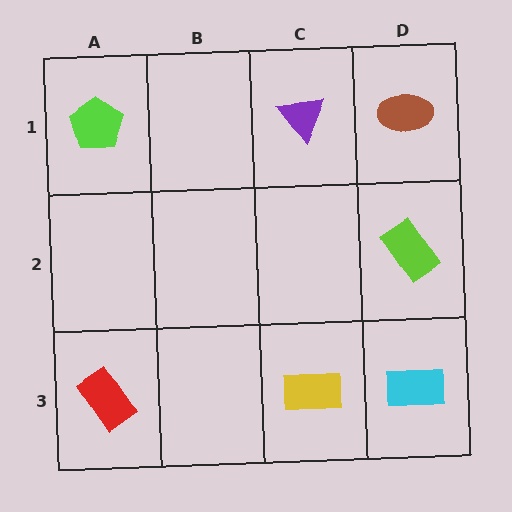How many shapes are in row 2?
1 shape.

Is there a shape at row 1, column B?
No, that cell is empty.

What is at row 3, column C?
A yellow rectangle.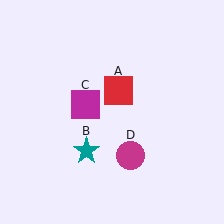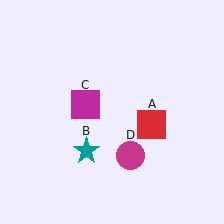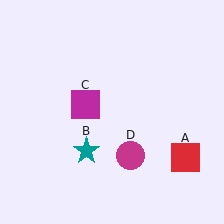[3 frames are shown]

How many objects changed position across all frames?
1 object changed position: red square (object A).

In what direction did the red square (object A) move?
The red square (object A) moved down and to the right.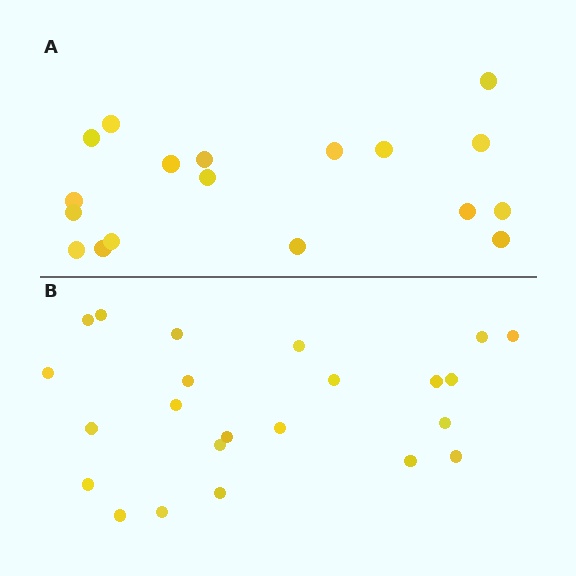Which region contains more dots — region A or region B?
Region B (the bottom region) has more dots.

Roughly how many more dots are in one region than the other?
Region B has about 5 more dots than region A.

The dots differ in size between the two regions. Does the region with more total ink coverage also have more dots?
No. Region A has more total ink coverage because its dots are larger, but region B actually contains more individual dots. Total area can be misleading — the number of items is what matters here.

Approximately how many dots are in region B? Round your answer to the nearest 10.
About 20 dots. (The exact count is 23, which rounds to 20.)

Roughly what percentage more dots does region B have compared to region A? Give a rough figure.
About 30% more.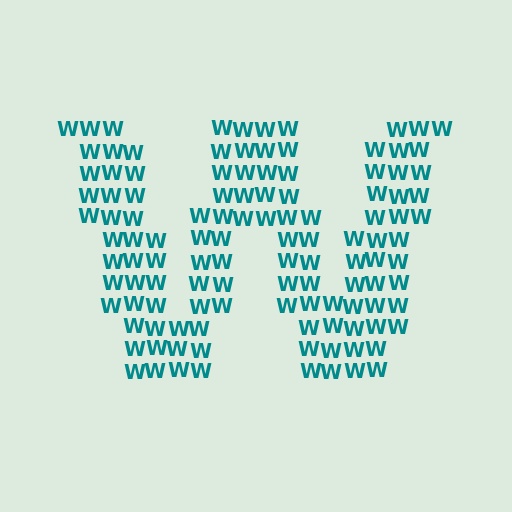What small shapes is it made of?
It is made of small letter W's.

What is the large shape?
The large shape is the letter W.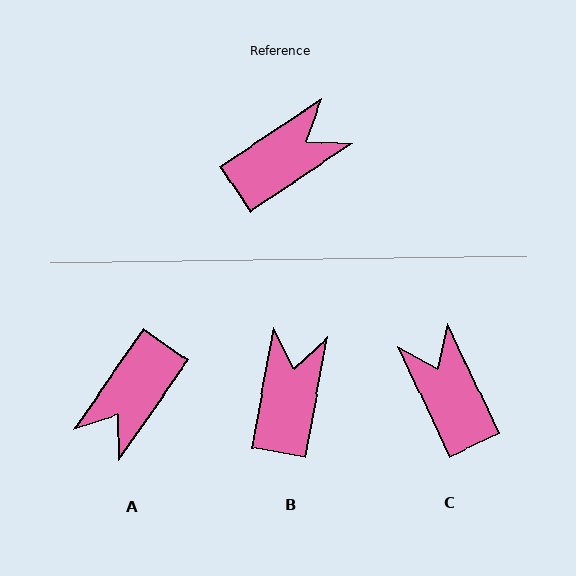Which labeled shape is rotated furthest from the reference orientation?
A, about 159 degrees away.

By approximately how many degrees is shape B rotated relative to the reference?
Approximately 46 degrees counter-clockwise.